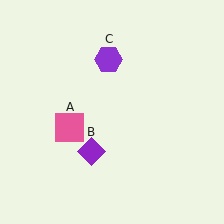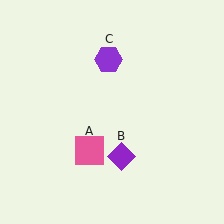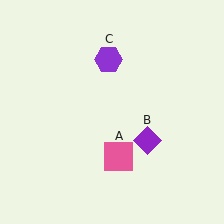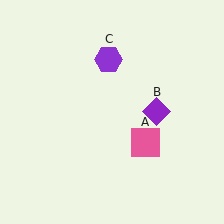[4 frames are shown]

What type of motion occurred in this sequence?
The pink square (object A), purple diamond (object B) rotated counterclockwise around the center of the scene.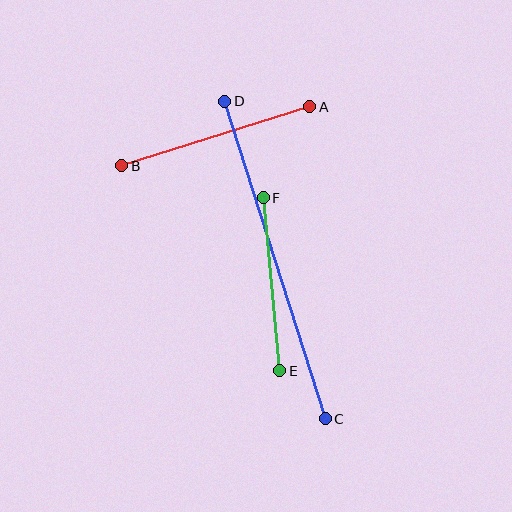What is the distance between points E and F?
The distance is approximately 174 pixels.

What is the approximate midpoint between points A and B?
The midpoint is at approximately (216, 136) pixels.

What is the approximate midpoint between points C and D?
The midpoint is at approximately (275, 260) pixels.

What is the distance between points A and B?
The distance is approximately 197 pixels.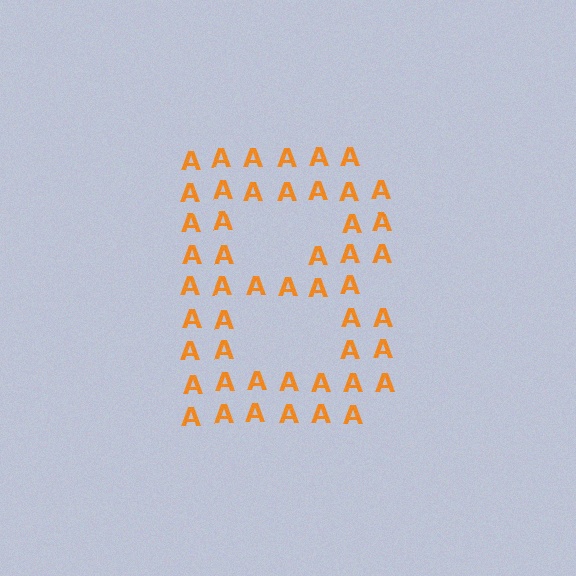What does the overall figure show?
The overall figure shows the letter B.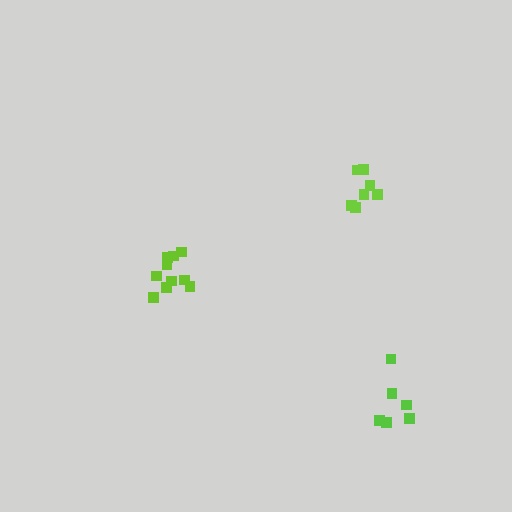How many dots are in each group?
Group 1: 7 dots, Group 2: 10 dots, Group 3: 6 dots (23 total).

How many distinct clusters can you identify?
There are 3 distinct clusters.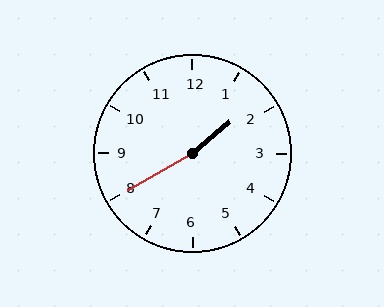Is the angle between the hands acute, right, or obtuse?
It is obtuse.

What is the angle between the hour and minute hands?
Approximately 170 degrees.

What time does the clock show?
1:40.